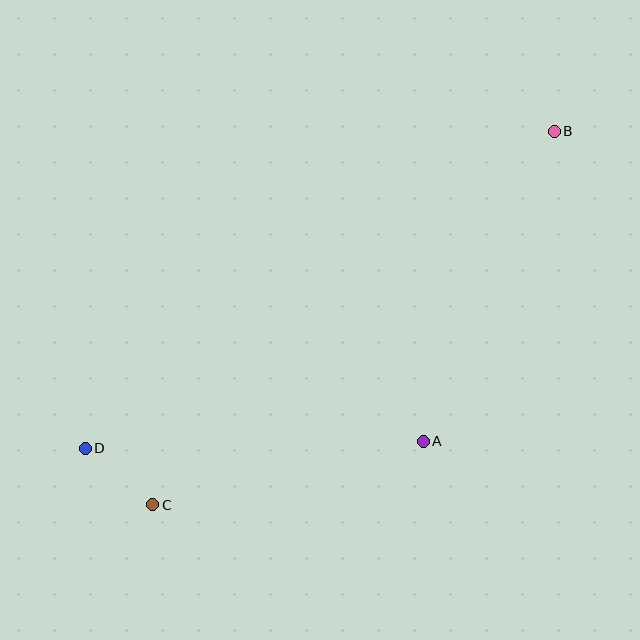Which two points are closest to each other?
Points C and D are closest to each other.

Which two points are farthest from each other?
Points B and D are farthest from each other.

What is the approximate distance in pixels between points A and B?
The distance between A and B is approximately 337 pixels.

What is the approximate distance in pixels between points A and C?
The distance between A and C is approximately 278 pixels.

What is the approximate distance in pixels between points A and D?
The distance between A and D is approximately 338 pixels.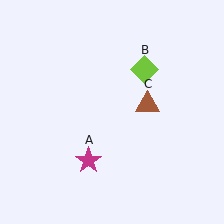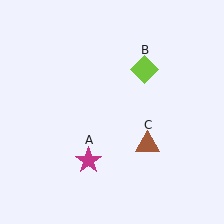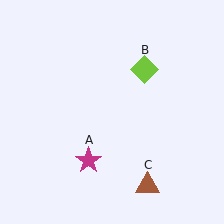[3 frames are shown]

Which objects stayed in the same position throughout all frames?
Magenta star (object A) and lime diamond (object B) remained stationary.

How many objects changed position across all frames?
1 object changed position: brown triangle (object C).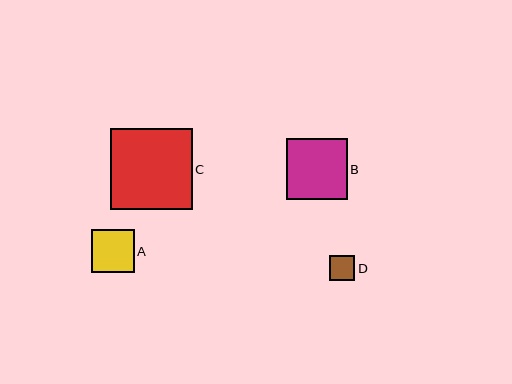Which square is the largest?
Square C is the largest with a size of approximately 82 pixels.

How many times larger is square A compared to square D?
Square A is approximately 1.7 times the size of square D.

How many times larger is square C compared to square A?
Square C is approximately 1.9 times the size of square A.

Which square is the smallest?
Square D is the smallest with a size of approximately 26 pixels.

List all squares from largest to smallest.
From largest to smallest: C, B, A, D.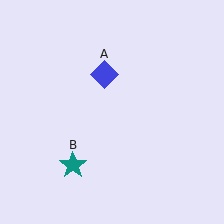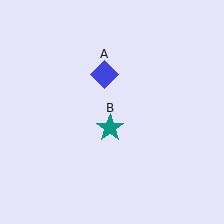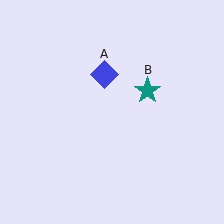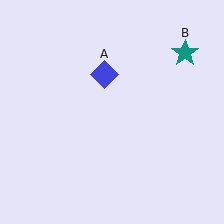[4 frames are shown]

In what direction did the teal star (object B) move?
The teal star (object B) moved up and to the right.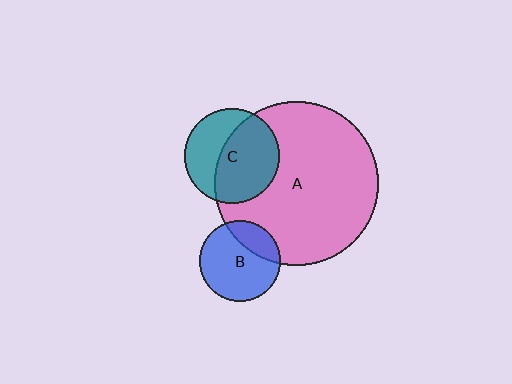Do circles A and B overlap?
Yes.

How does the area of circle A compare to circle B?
Approximately 4.1 times.